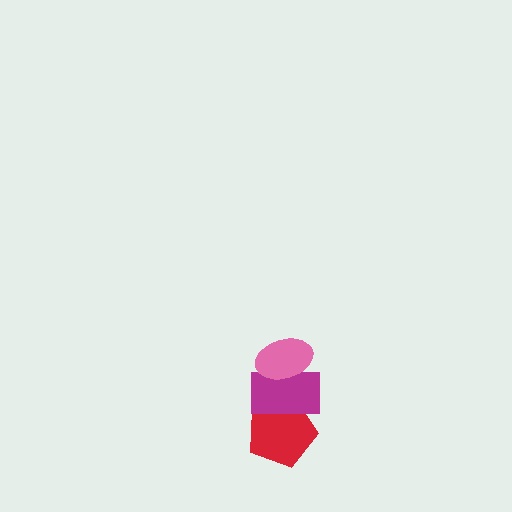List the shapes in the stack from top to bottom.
From top to bottom: the pink ellipse, the magenta rectangle, the red pentagon.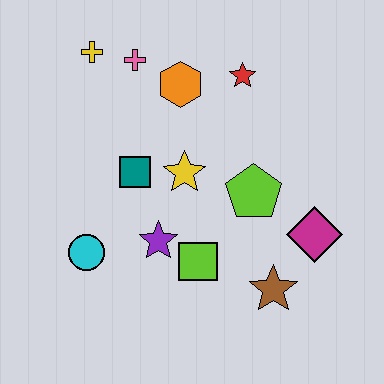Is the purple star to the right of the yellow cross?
Yes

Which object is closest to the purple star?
The lime square is closest to the purple star.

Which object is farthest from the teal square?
The magenta diamond is farthest from the teal square.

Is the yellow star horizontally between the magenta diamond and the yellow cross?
Yes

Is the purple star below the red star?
Yes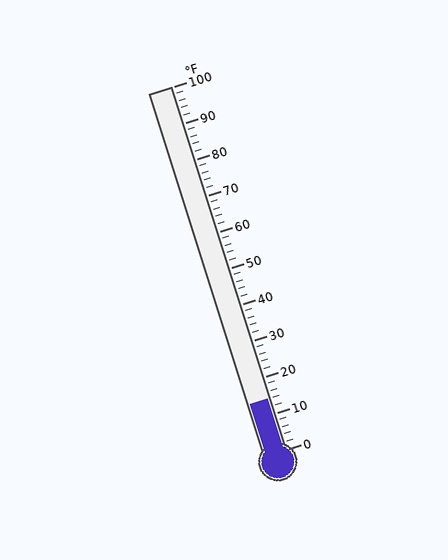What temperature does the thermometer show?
The thermometer shows approximately 14°F.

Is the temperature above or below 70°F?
The temperature is below 70°F.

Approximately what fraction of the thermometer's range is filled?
The thermometer is filled to approximately 15% of its range.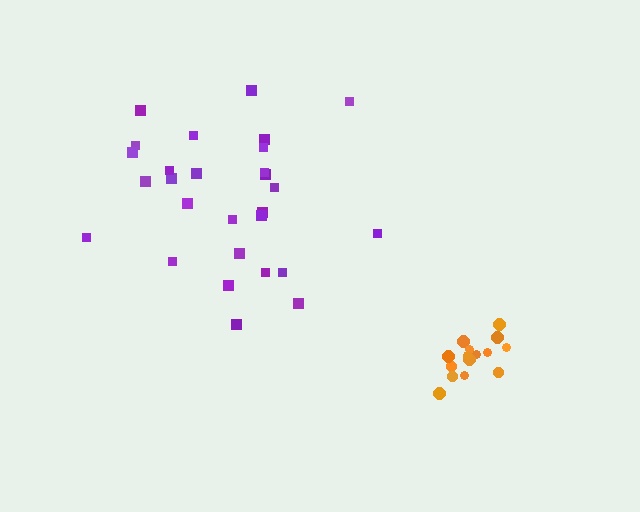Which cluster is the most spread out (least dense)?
Purple.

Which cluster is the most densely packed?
Orange.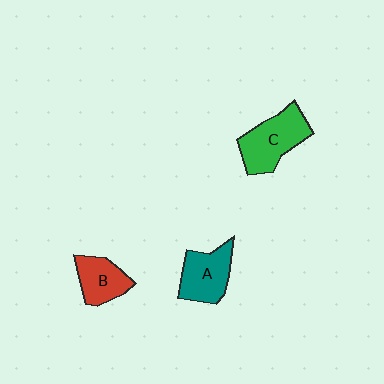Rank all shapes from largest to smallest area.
From largest to smallest: C (green), A (teal), B (red).